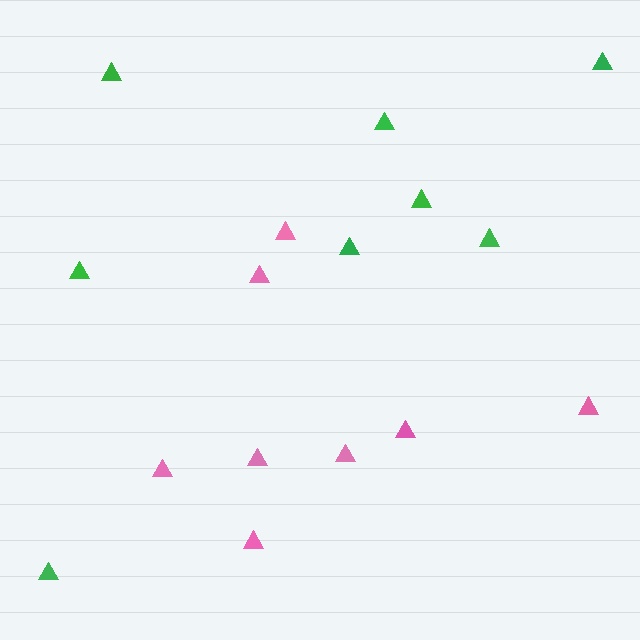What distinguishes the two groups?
There are 2 groups: one group of pink triangles (8) and one group of green triangles (8).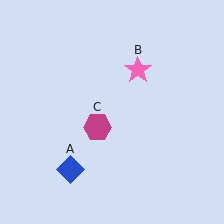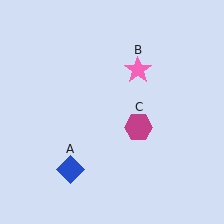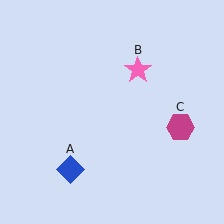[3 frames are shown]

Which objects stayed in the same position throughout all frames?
Blue diamond (object A) and pink star (object B) remained stationary.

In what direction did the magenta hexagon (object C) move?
The magenta hexagon (object C) moved right.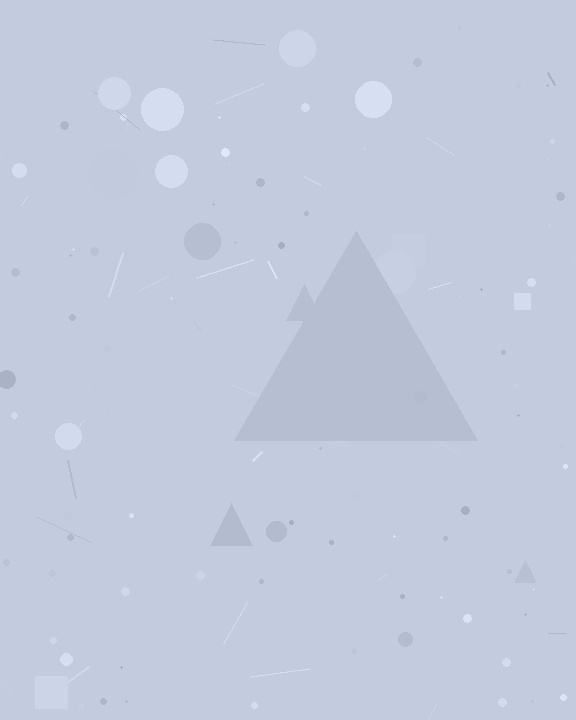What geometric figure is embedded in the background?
A triangle is embedded in the background.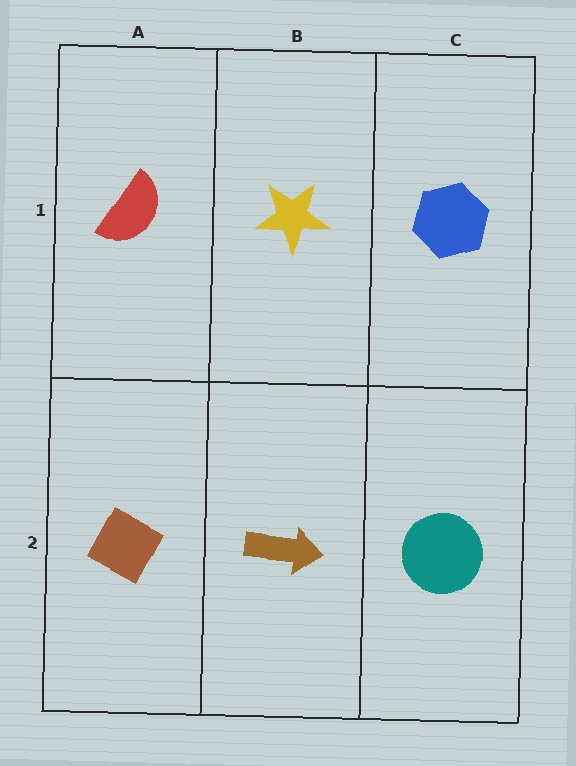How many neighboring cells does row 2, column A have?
2.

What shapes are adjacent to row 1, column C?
A teal circle (row 2, column C), a yellow star (row 1, column B).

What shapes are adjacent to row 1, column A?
A brown diamond (row 2, column A), a yellow star (row 1, column B).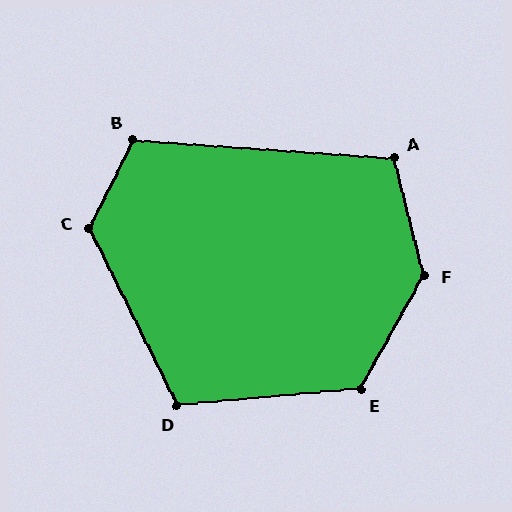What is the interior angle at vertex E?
Approximately 124 degrees (obtuse).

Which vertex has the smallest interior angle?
A, at approximately 108 degrees.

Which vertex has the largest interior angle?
F, at approximately 137 degrees.